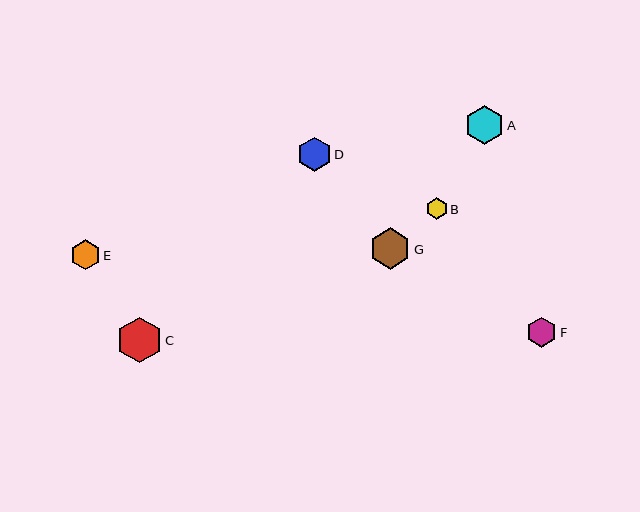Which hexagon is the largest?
Hexagon C is the largest with a size of approximately 46 pixels.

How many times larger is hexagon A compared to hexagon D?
Hexagon A is approximately 1.1 times the size of hexagon D.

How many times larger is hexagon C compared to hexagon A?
Hexagon C is approximately 1.2 times the size of hexagon A.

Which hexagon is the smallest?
Hexagon B is the smallest with a size of approximately 22 pixels.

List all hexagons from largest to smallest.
From largest to smallest: C, G, A, D, E, F, B.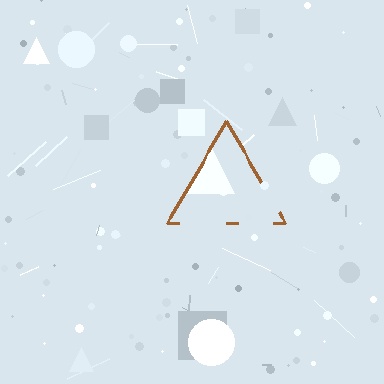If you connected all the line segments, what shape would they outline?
They would outline a triangle.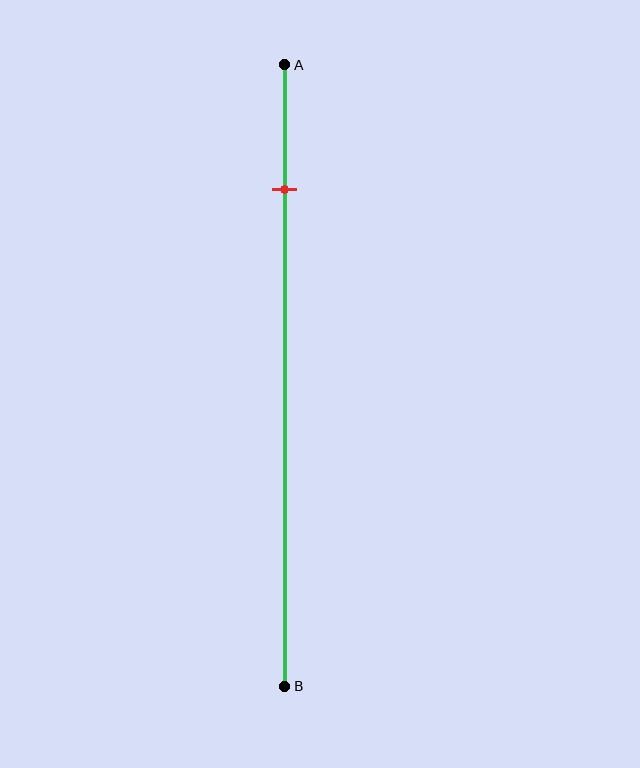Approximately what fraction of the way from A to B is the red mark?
The red mark is approximately 20% of the way from A to B.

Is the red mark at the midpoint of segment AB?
No, the mark is at about 20% from A, not at the 50% midpoint.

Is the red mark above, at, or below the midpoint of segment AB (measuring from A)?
The red mark is above the midpoint of segment AB.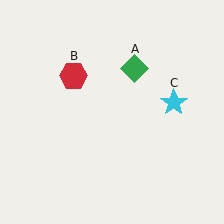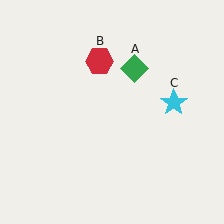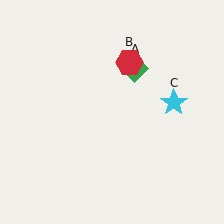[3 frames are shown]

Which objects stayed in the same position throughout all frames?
Green diamond (object A) and cyan star (object C) remained stationary.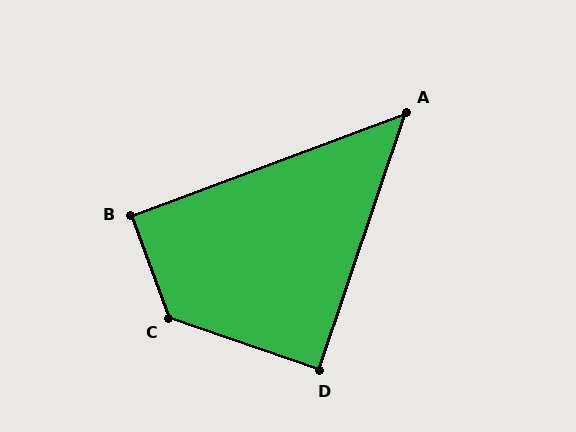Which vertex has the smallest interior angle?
A, at approximately 51 degrees.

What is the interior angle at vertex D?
Approximately 90 degrees (approximately right).